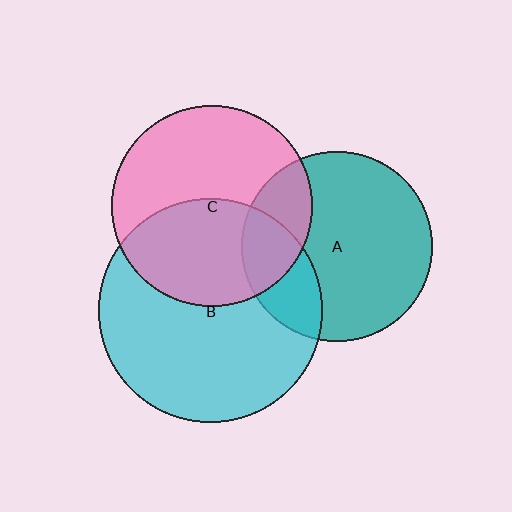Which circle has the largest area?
Circle B (cyan).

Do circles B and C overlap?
Yes.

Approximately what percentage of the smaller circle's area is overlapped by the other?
Approximately 45%.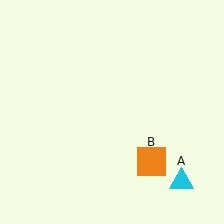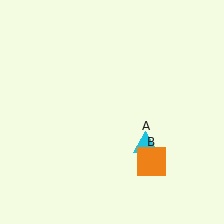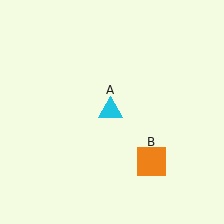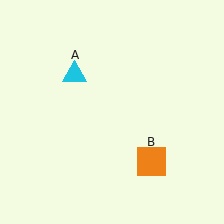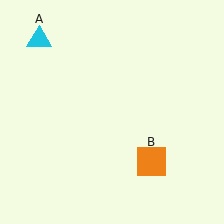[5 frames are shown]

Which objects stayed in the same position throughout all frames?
Orange square (object B) remained stationary.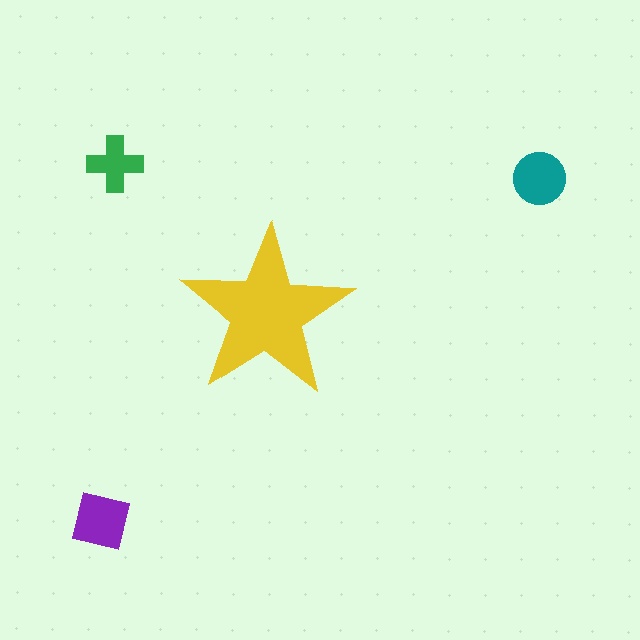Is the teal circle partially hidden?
No, the teal circle is fully visible.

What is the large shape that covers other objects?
A yellow star.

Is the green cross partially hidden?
No, the green cross is fully visible.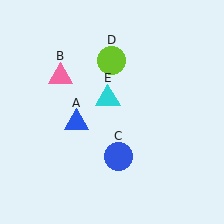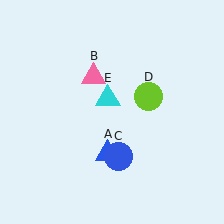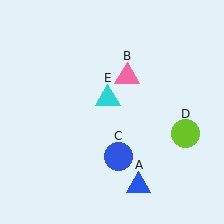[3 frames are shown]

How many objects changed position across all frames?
3 objects changed position: blue triangle (object A), pink triangle (object B), lime circle (object D).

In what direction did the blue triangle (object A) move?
The blue triangle (object A) moved down and to the right.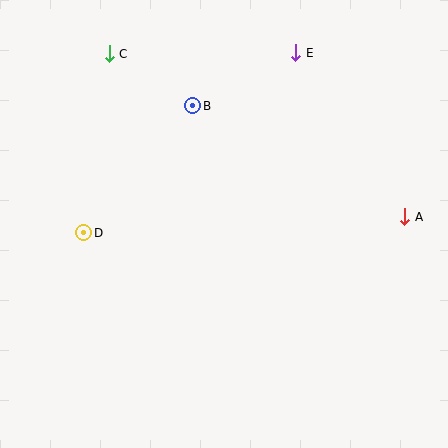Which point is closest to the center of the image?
Point B at (193, 106) is closest to the center.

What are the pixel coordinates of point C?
Point C is at (109, 54).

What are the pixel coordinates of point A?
Point A is at (405, 217).